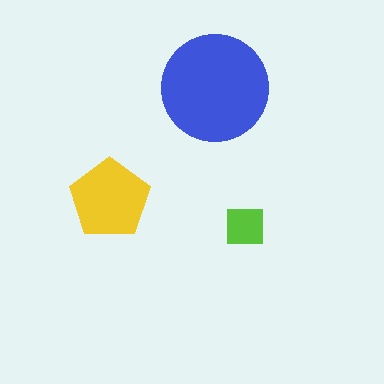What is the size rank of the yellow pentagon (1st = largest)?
2nd.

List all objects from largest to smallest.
The blue circle, the yellow pentagon, the lime square.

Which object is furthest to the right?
The lime square is rightmost.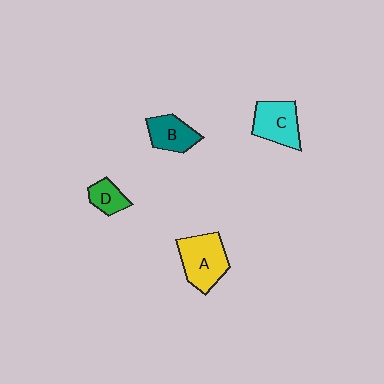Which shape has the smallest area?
Shape D (green).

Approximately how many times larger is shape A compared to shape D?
Approximately 2.2 times.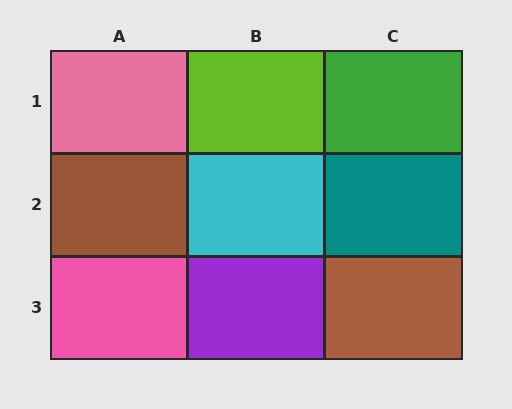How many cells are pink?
2 cells are pink.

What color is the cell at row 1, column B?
Lime.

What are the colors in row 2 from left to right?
Brown, cyan, teal.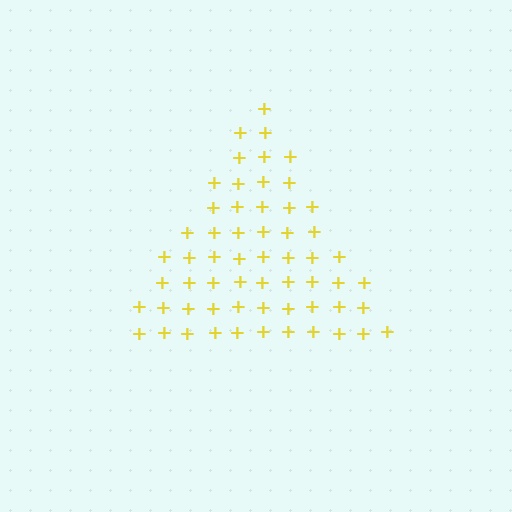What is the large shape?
The large shape is a triangle.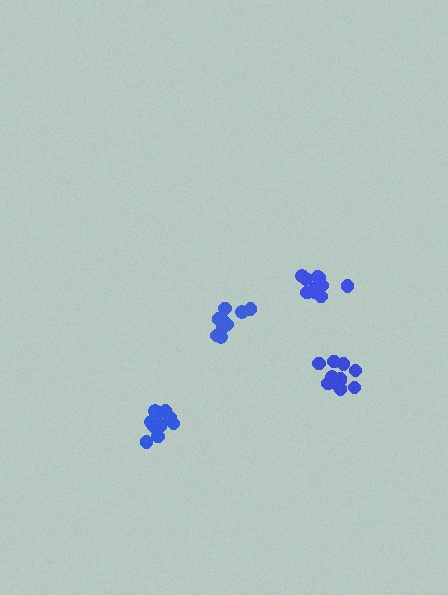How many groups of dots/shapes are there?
There are 4 groups.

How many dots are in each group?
Group 1: 9 dots, Group 2: 12 dots, Group 3: 13 dots, Group 4: 12 dots (46 total).